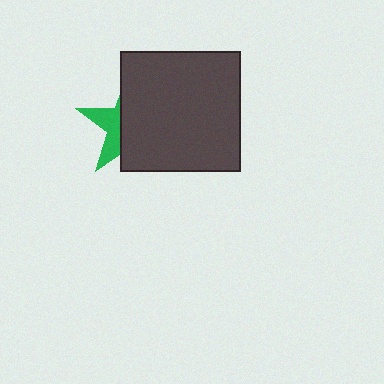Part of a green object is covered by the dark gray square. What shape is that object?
It is a star.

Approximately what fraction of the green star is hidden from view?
Roughly 66% of the green star is hidden behind the dark gray square.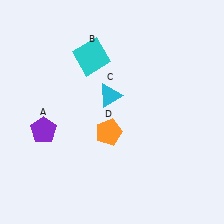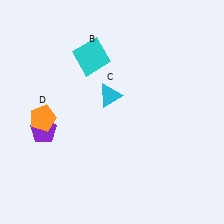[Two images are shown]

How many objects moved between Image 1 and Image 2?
1 object moved between the two images.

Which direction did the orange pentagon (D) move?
The orange pentagon (D) moved left.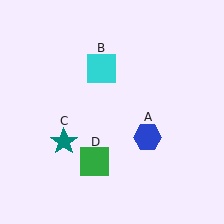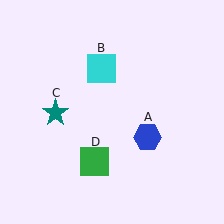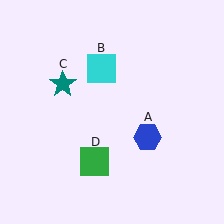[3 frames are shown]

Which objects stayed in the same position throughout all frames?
Blue hexagon (object A) and cyan square (object B) and green square (object D) remained stationary.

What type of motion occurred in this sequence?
The teal star (object C) rotated clockwise around the center of the scene.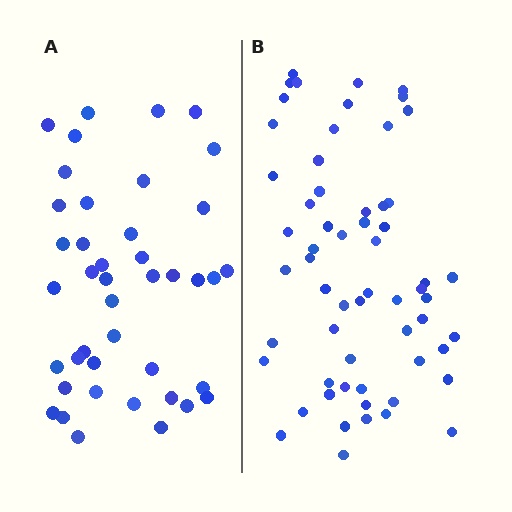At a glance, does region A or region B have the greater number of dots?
Region B (the right region) has more dots.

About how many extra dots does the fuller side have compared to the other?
Region B has approximately 20 more dots than region A.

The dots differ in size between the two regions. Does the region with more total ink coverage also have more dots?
No. Region A has more total ink coverage because its dots are larger, but region B actually contains more individual dots. Total area can be misleading — the number of items is what matters here.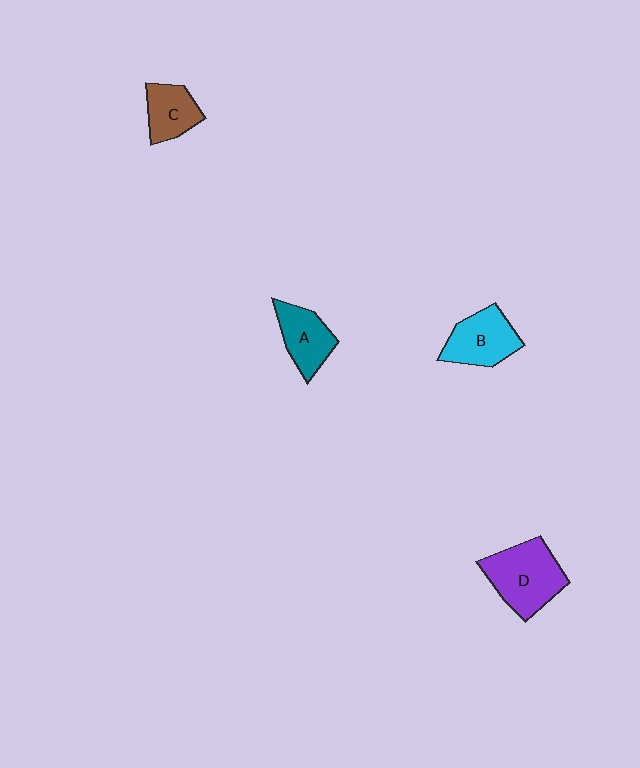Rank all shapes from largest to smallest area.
From largest to smallest: D (purple), B (cyan), A (teal), C (brown).